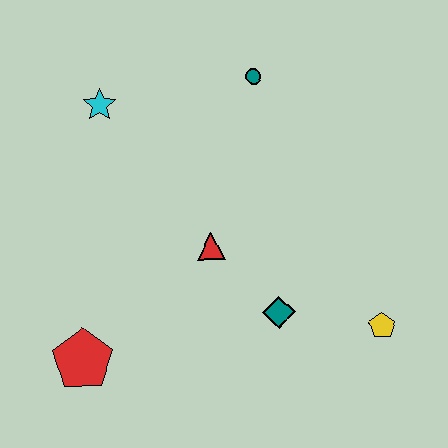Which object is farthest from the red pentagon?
The teal circle is farthest from the red pentagon.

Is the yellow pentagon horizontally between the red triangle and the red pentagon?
No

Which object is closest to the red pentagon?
The red triangle is closest to the red pentagon.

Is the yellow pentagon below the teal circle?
Yes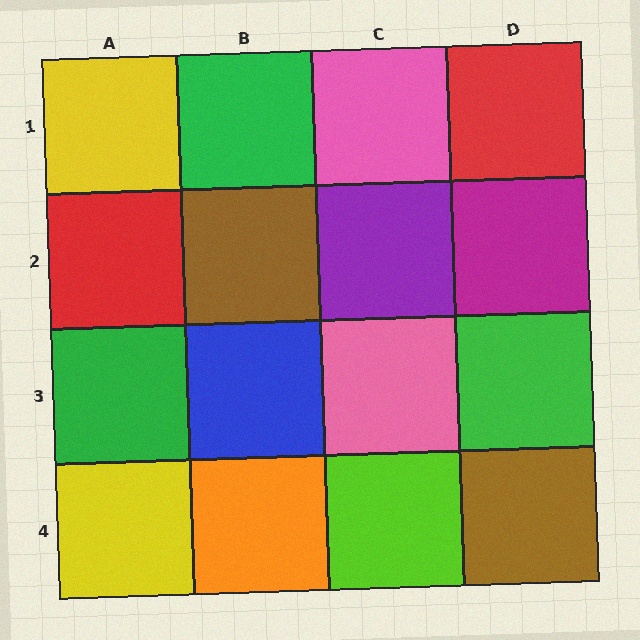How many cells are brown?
2 cells are brown.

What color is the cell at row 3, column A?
Green.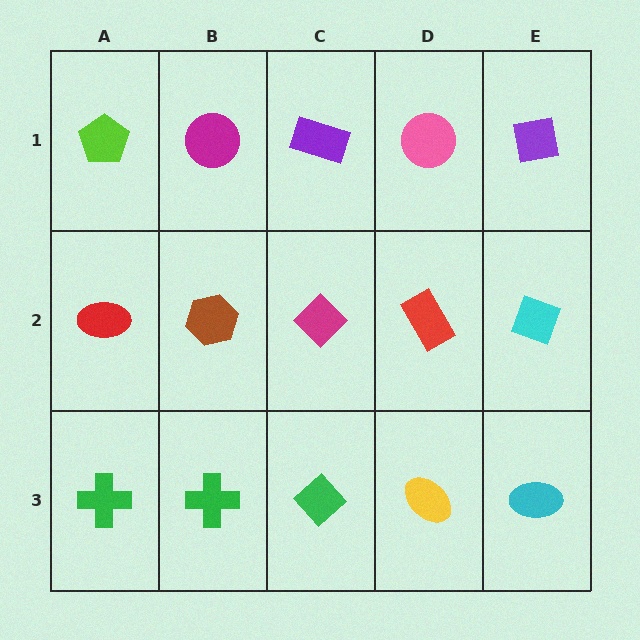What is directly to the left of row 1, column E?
A pink circle.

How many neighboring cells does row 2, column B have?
4.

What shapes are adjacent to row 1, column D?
A red rectangle (row 2, column D), a purple rectangle (row 1, column C), a purple square (row 1, column E).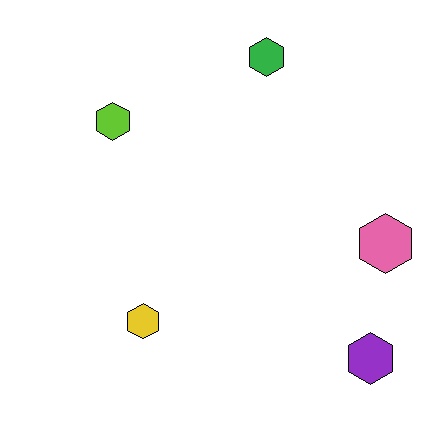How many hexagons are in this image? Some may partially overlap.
There are 5 hexagons.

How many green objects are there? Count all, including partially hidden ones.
There is 1 green object.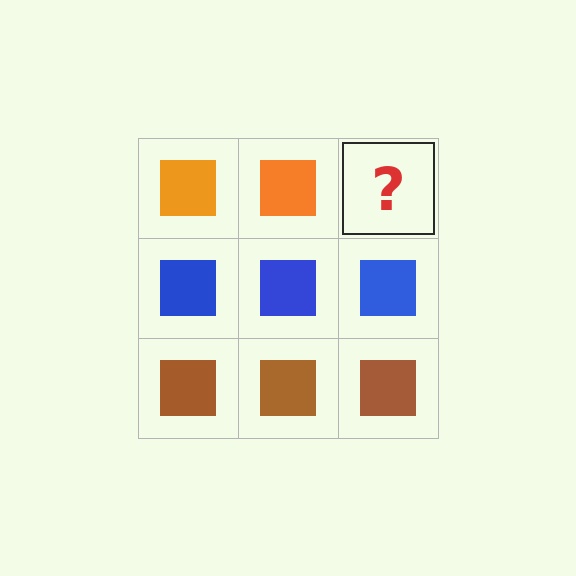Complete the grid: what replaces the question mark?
The question mark should be replaced with an orange square.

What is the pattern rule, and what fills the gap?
The rule is that each row has a consistent color. The gap should be filled with an orange square.